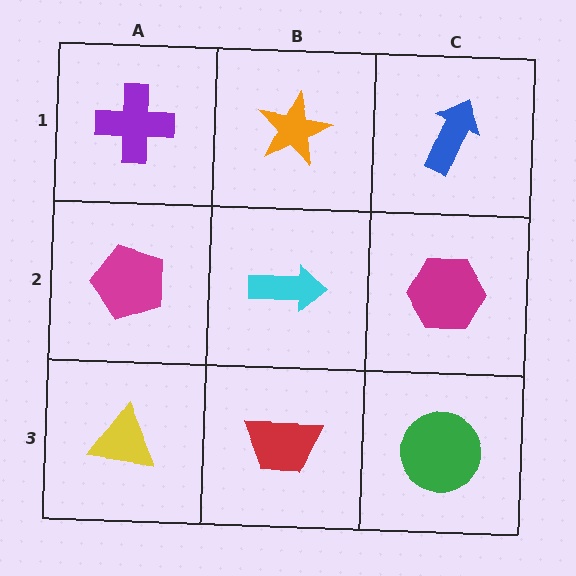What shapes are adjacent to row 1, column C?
A magenta hexagon (row 2, column C), an orange star (row 1, column B).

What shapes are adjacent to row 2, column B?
An orange star (row 1, column B), a red trapezoid (row 3, column B), a magenta pentagon (row 2, column A), a magenta hexagon (row 2, column C).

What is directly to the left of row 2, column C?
A cyan arrow.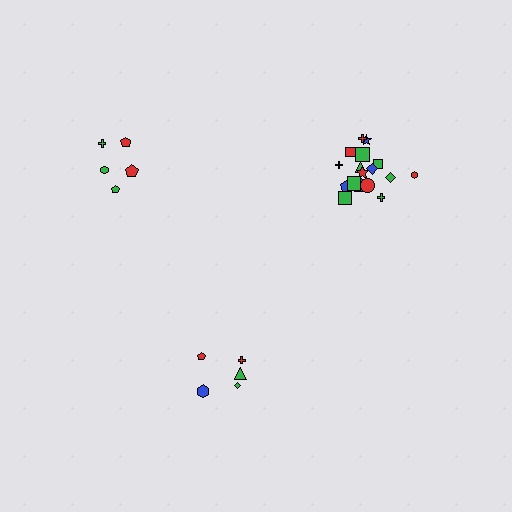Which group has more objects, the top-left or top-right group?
The top-right group.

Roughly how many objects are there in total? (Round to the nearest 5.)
Roughly 30 objects in total.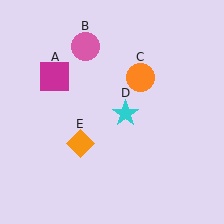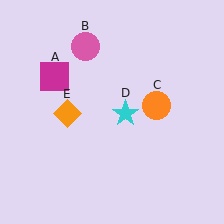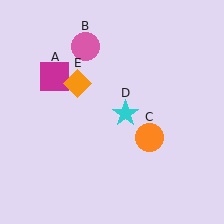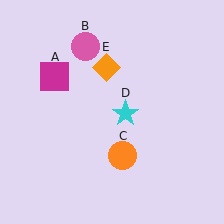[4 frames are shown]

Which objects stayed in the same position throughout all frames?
Magenta square (object A) and pink circle (object B) and cyan star (object D) remained stationary.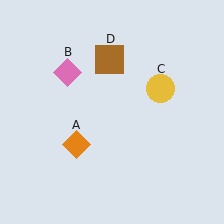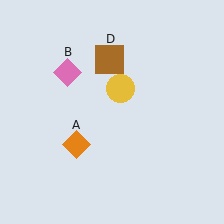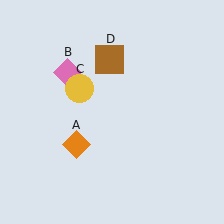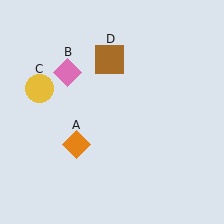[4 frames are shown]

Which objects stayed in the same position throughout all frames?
Orange diamond (object A) and pink diamond (object B) and brown square (object D) remained stationary.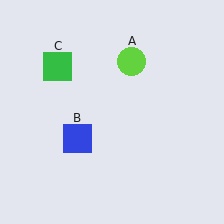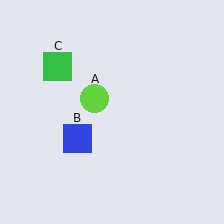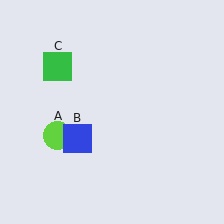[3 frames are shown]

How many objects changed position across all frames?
1 object changed position: lime circle (object A).